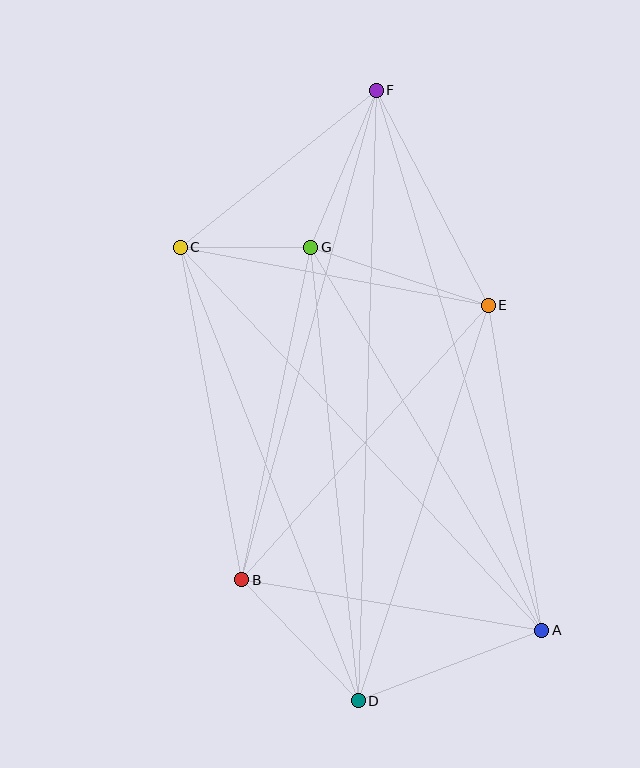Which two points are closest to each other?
Points C and G are closest to each other.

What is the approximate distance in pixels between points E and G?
The distance between E and G is approximately 187 pixels.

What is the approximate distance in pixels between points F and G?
The distance between F and G is approximately 170 pixels.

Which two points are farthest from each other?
Points D and F are farthest from each other.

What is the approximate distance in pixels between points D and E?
The distance between D and E is approximately 416 pixels.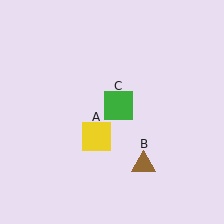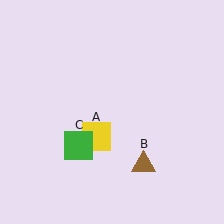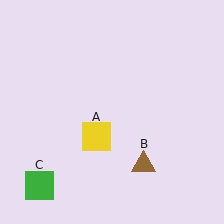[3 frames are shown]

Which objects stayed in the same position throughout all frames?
Yellow square (object A) and brown triangle (object B) remained stationary.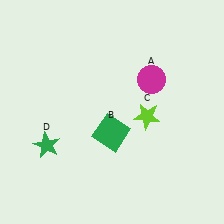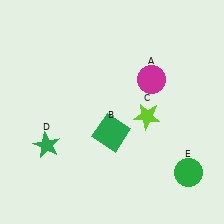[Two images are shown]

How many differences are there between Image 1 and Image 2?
There is 1 difference between the two images.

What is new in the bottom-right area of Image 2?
A green circle (E) was added in the bottom-right area of Image 2.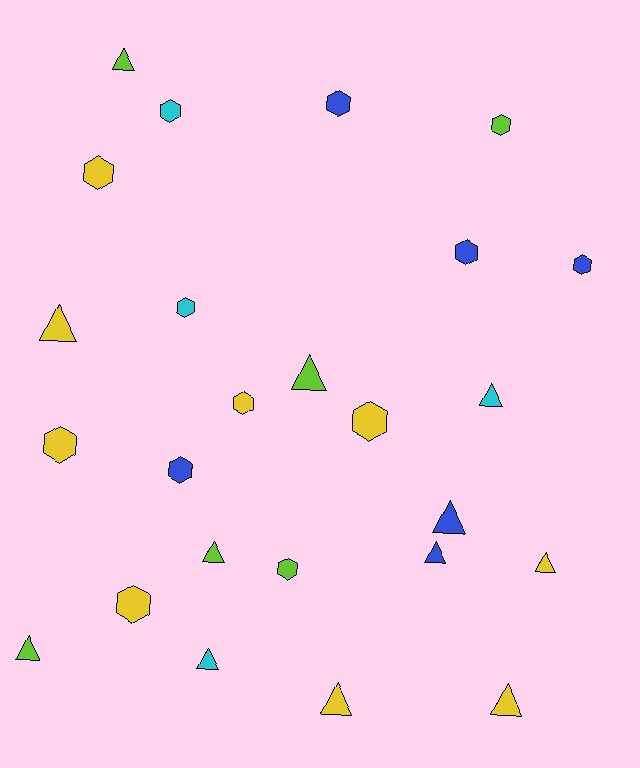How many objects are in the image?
There are 25 objects.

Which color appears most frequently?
Yellow, with 9 objects.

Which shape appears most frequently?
Hexagon, with 13 objects.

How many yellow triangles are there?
There are 4 yellow triangles.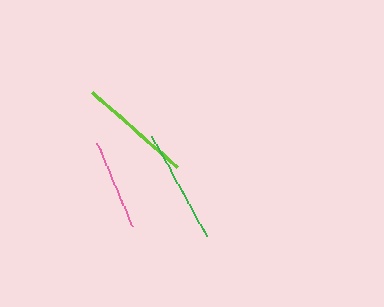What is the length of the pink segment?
The pink segment is approximately 90 pixels long.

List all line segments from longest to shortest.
From longest to shortest: green, lime, pink.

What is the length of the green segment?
The green segment is approximately 114 pixels long.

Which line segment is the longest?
The green line is the longest at approximately 114 pixels.